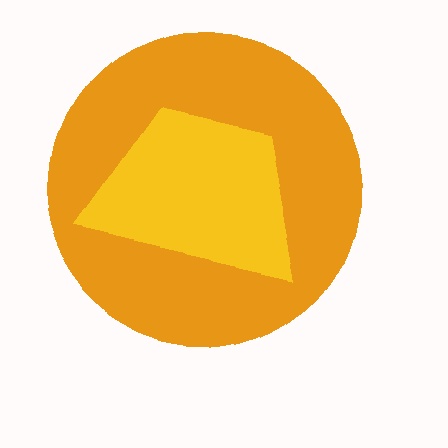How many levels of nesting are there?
2.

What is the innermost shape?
The yellow trapezoid.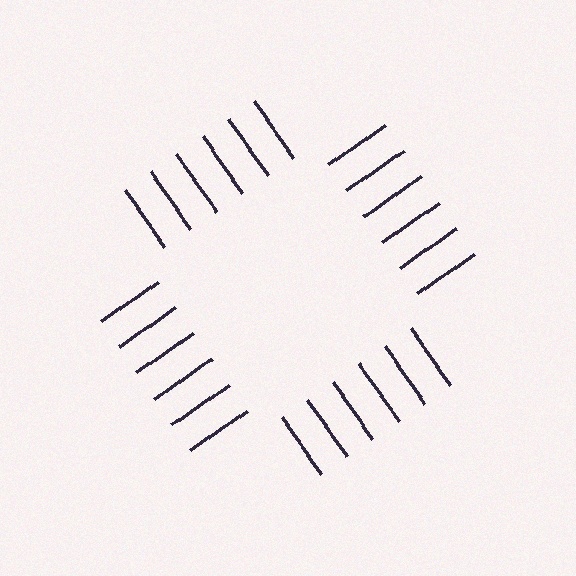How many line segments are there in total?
24 — 6 along each of the 4 edges.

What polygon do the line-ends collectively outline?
An illusory square — the line segments terminate on its edges but no continuous stroke is drawn.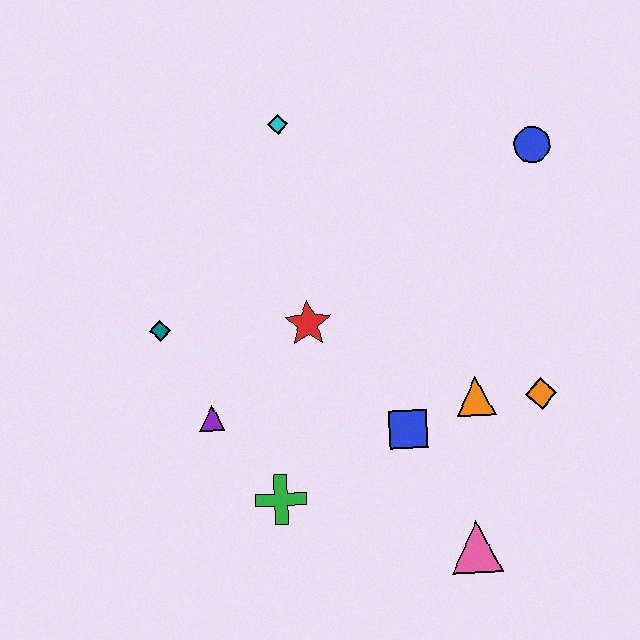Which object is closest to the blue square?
The orange triangle is closest to the blue square.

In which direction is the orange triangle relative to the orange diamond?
The orange triangle is to the left of the orange diamond.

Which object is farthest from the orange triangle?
The cyan diamond is farthest from the orange triangle.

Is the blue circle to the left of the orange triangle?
No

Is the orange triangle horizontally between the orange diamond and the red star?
Yes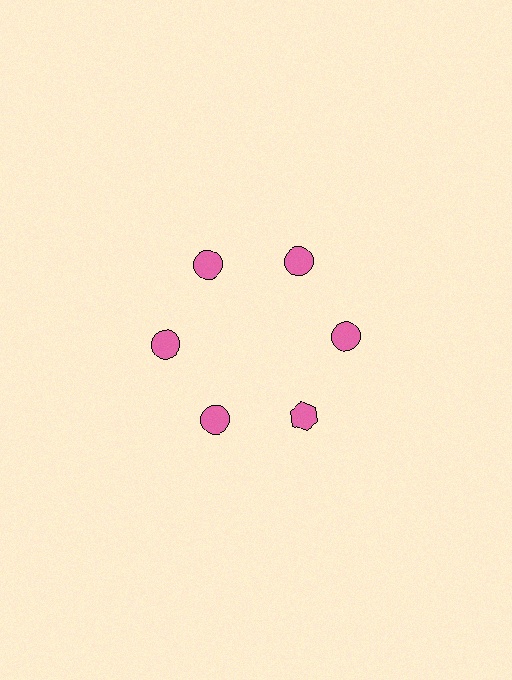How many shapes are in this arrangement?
There are 6 shapes arranged in a ring pattern.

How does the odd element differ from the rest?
It has a different shape: hexagon instead of circle.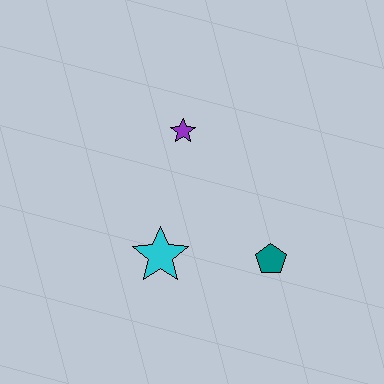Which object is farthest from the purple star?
The teal pentagon is farthest from the purple star.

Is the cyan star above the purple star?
No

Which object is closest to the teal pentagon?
The cyan star is closest to the teal pentagon.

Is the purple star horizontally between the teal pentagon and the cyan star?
Yes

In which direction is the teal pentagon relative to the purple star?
The teal pentagon is below the purple star.